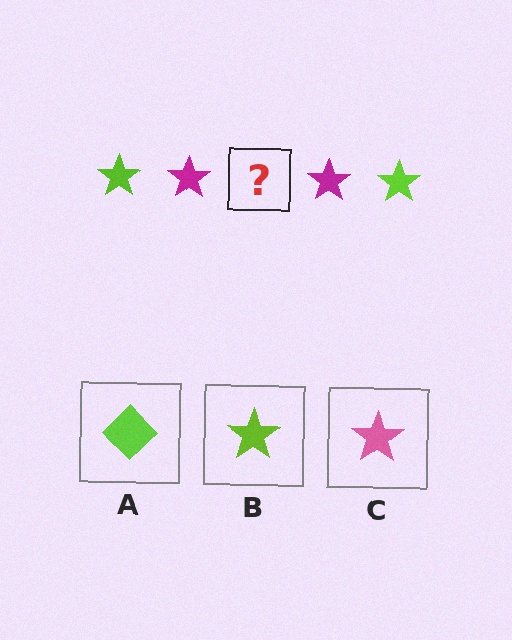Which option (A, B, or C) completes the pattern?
B.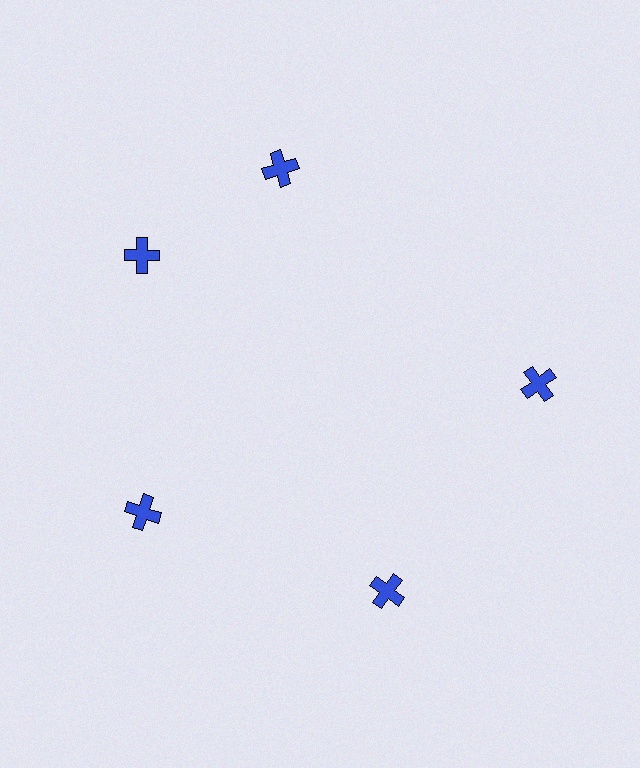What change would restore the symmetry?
The symmetry would be restored by rotating it back into even spacing with its neighbors so that all 5 crosses sit at equal angles and equal distance from the center.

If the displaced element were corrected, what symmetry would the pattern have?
It would have 5-fold rotational symmetry — the pattern would map onto itself every 72 degrees.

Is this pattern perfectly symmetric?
No. The 5 blue crosses are arranged in a ring, but one element near the 1 o'clock position is rotated out of alignment along the ring, breaking the 5-fold rotational symmetry.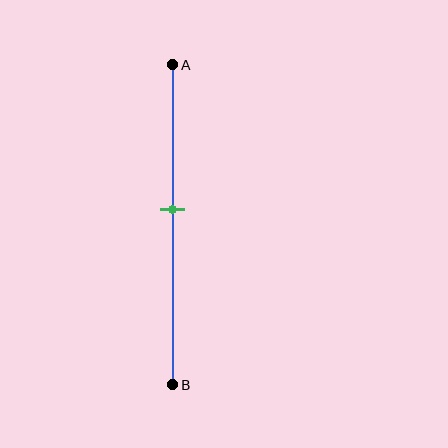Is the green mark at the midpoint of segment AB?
No, the mark is at about 45% from A, not at the 50% midpoint.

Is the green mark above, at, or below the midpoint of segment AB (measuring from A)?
The green mark is above the midpoint of segment AB.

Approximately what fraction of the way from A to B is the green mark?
The green mark is approximately 45% of the way from A to B.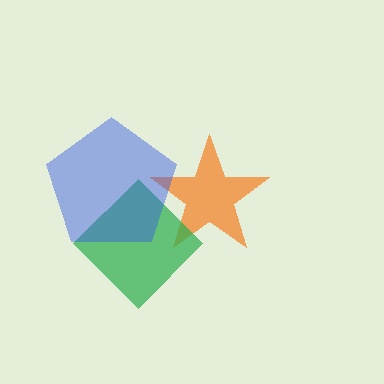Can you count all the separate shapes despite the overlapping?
Yes, there are 3 separate shapes.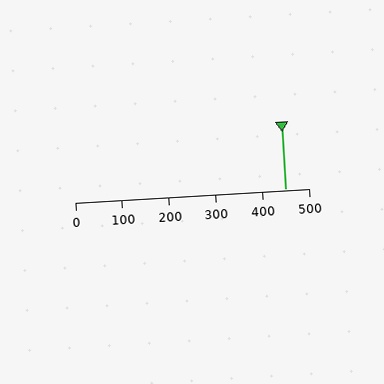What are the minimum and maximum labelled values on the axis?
The axis runs from 0 to 500.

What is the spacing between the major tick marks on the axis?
The major ticks are spaced 100 apart.